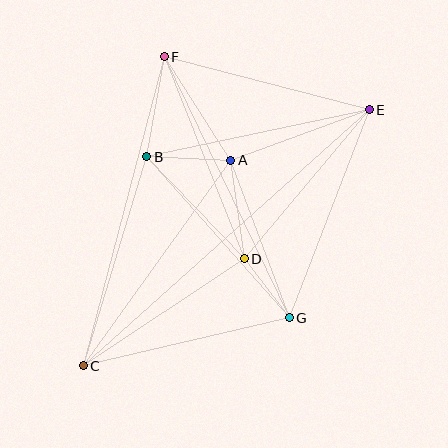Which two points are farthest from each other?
Points C and E are farthest from each other.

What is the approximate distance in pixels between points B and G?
The distance between B and G is approximately 215 pixels.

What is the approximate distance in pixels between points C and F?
The distance between C and F is approximately 319 pixels.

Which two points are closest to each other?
Points D and G are closest to each other.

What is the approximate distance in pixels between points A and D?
The distance between A and D is approximately 99 pixels.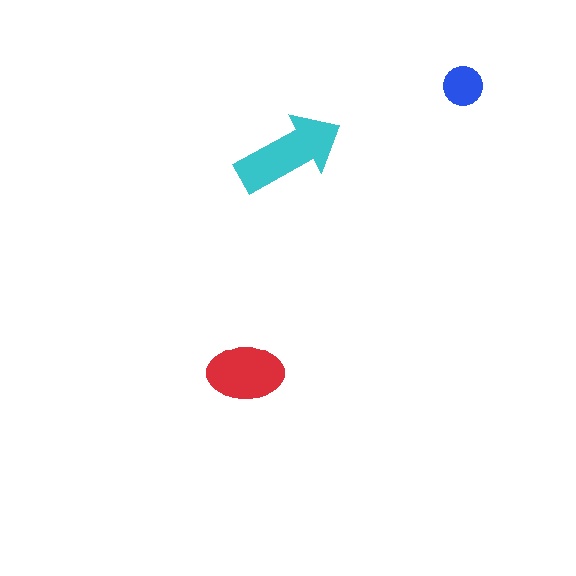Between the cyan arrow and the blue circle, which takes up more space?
The cyan arrow.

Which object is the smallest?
The blue circle.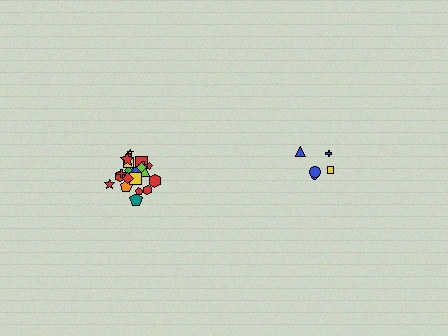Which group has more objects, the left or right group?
The left group.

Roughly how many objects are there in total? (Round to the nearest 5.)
Roughly 25 objects in total.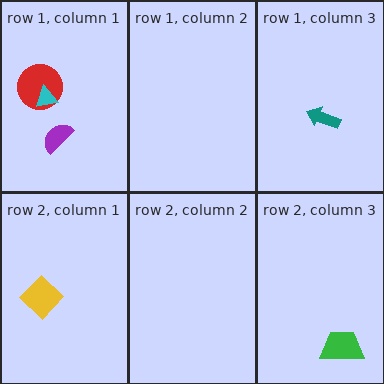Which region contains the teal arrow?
The row 1, column 3 region.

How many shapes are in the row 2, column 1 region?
1.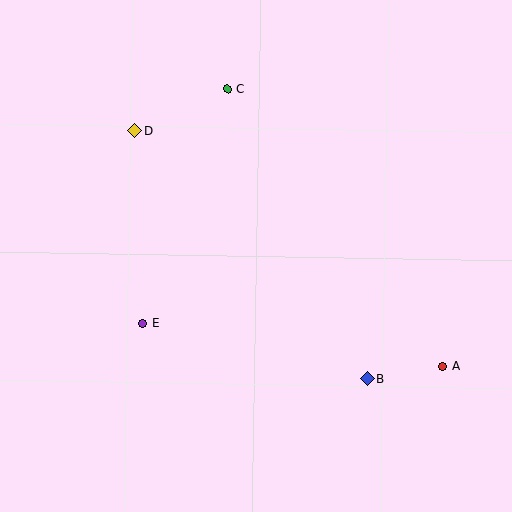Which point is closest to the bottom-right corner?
Point A is closest to the bottom-right corner.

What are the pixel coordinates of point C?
Point C is at (227, 89).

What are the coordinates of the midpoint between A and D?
The midpoint between A and D is at (289, 248).